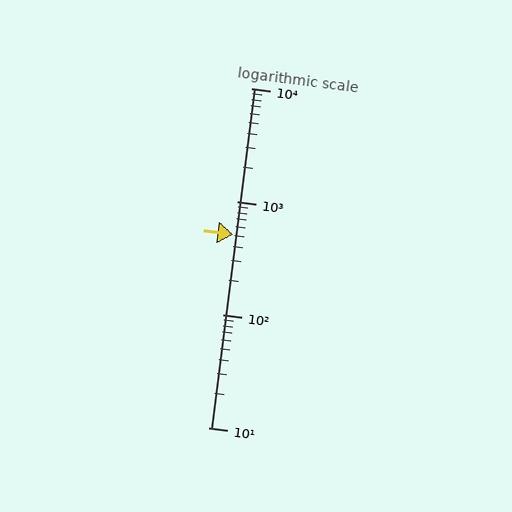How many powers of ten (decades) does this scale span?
The scale spans 3 decades, from 10 to 10000.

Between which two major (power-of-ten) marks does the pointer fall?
The pointer is between 100 and 1000.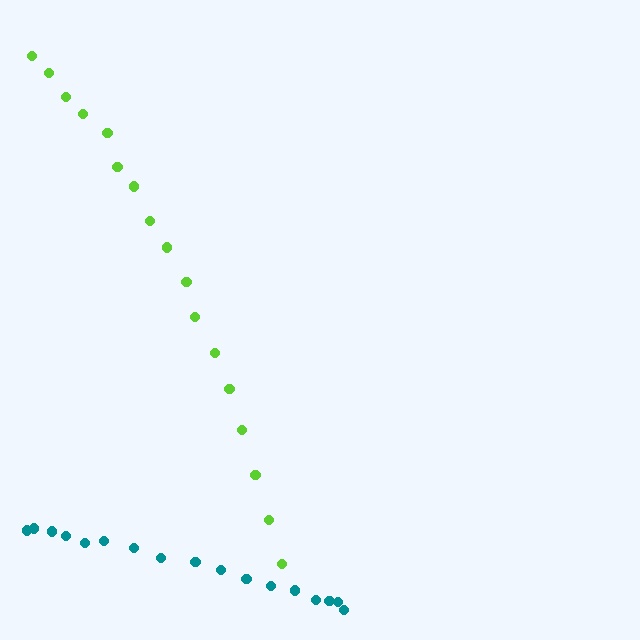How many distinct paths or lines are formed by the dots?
There are 2 distinct paths.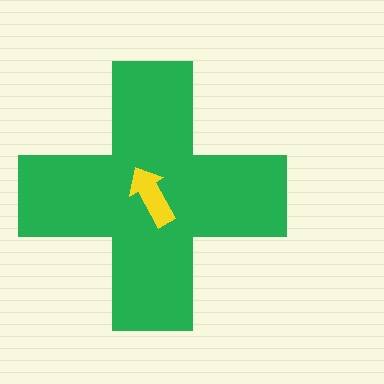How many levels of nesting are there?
2.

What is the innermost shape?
The yellow arrow.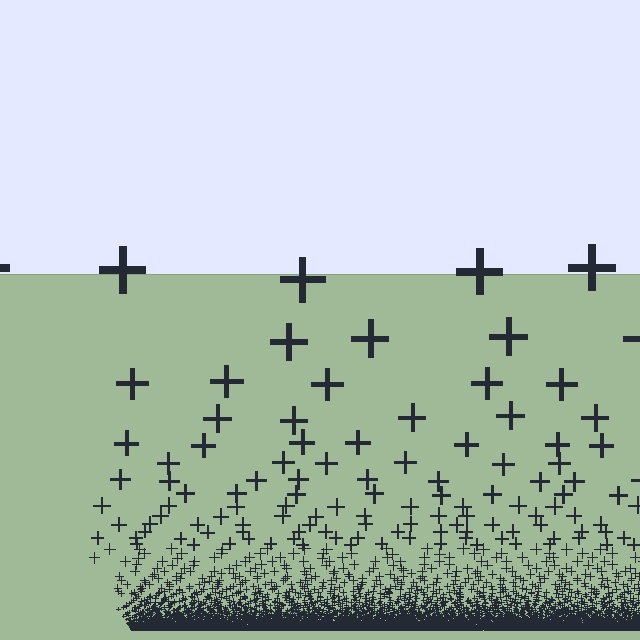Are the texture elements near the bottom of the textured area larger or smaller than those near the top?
Smaller. The gradient is inverted — elements near the bottom are smaller and denser.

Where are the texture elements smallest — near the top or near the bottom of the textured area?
Near the bottom.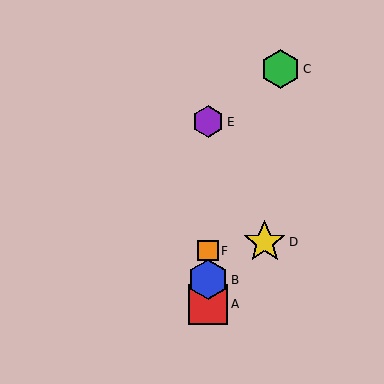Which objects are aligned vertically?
Objects A, B, E, F are aligned vertically.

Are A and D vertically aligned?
No, A is at x≈208 and D is at x≈265.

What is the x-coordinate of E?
Object E is at x≈208.